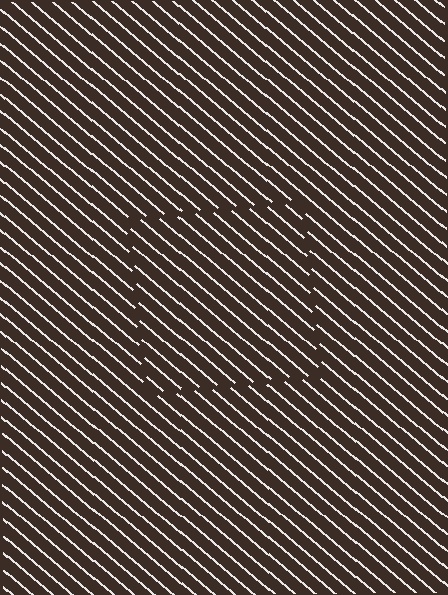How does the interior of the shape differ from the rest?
The interior of the shape contains the same grating, shifted by half a period — the contour is defined by the phase discontinuity where line-ends from the inner and outer gratings abut.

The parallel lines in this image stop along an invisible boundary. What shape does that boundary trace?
An illusory square. The interior of the shape contains the same grating, shifted by half a period — the contour is defined by the phase discontinuity where line-ends from the inner and outer gratings abut.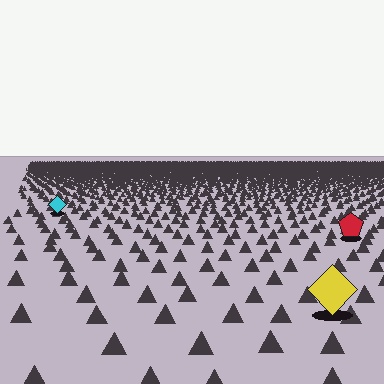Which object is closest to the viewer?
The yellow diamond is closest. The texture marks near it are larger and more spread out.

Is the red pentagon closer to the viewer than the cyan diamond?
Yes. The red pentagon is closer — you can tell from the texture gradient: the ground texture is coarser near it.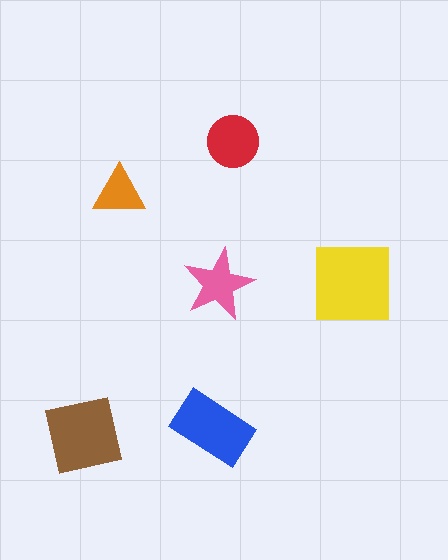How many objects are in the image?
There are 6 objects in the image.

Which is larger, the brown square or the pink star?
The brown square.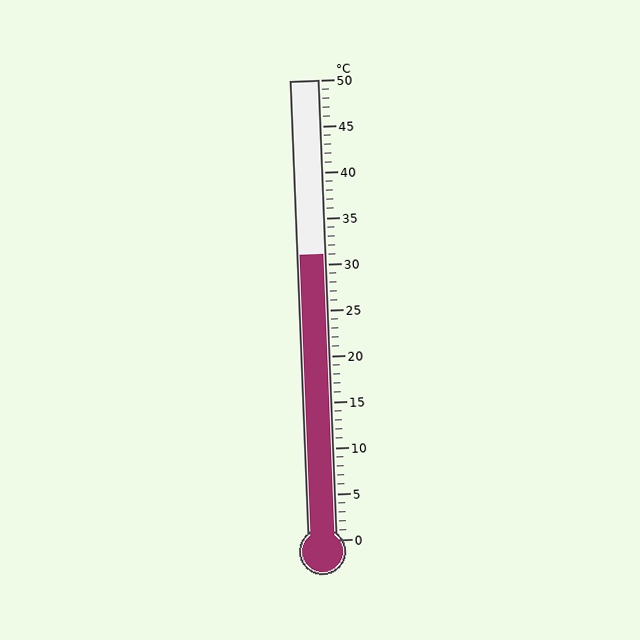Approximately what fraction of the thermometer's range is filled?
The thermometer is filled to approximately 60% of its range.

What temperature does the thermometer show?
The thermometer shows approximately 31°C.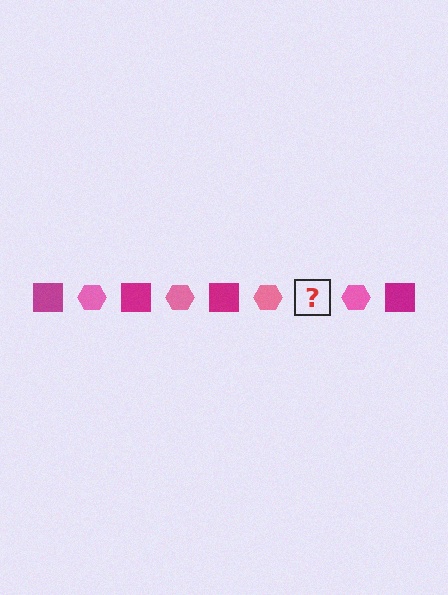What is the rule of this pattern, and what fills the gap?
The rule is that the pattern alternates between magenta square and pink hexagon. The gap should be filled with a magenta square.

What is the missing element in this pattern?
The missing element is a magenta square.